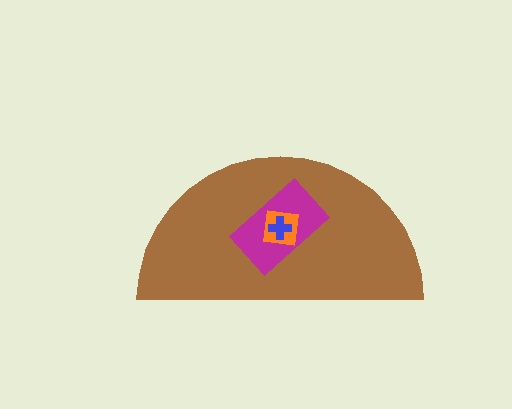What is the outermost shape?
The brown semicircle.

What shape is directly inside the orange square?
The blue cross.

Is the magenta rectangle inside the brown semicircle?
Yes.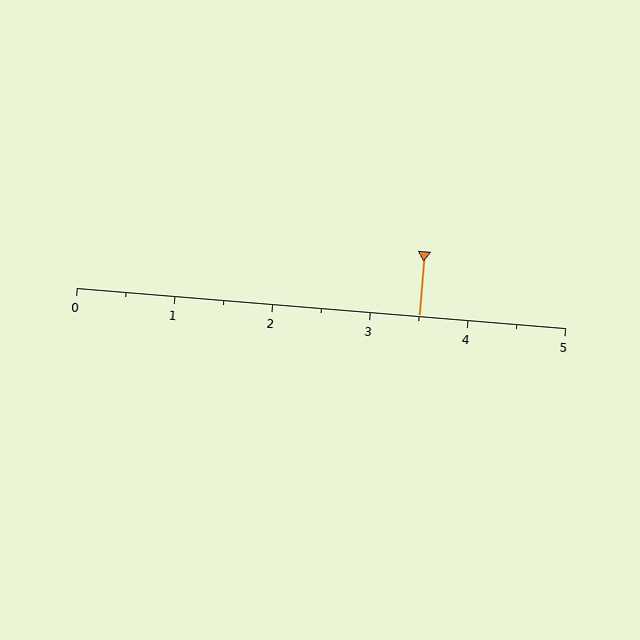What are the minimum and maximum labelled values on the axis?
The axis runs from 0 to 5.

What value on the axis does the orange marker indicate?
The marker indicates approximately 3.5.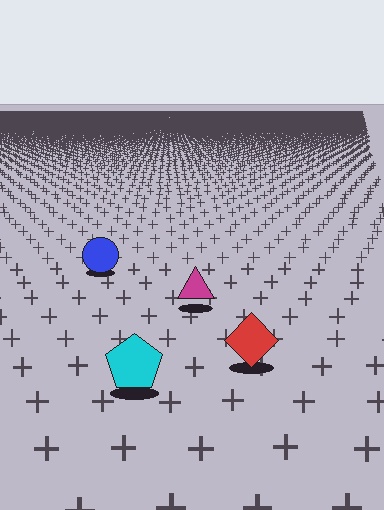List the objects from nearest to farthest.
From nearest to farthest: the cyan pentagon, the red diamond, the magenta triangle, the blue circle.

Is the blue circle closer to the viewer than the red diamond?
No. The red diamond is closer — you can tell from the texture gradient: the ground texture is coarser near it.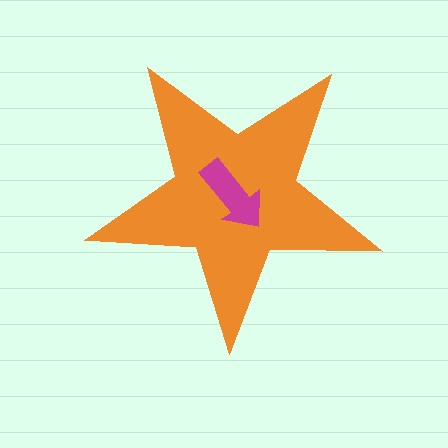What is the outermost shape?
The orange star.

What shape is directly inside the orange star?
The magenta arrow.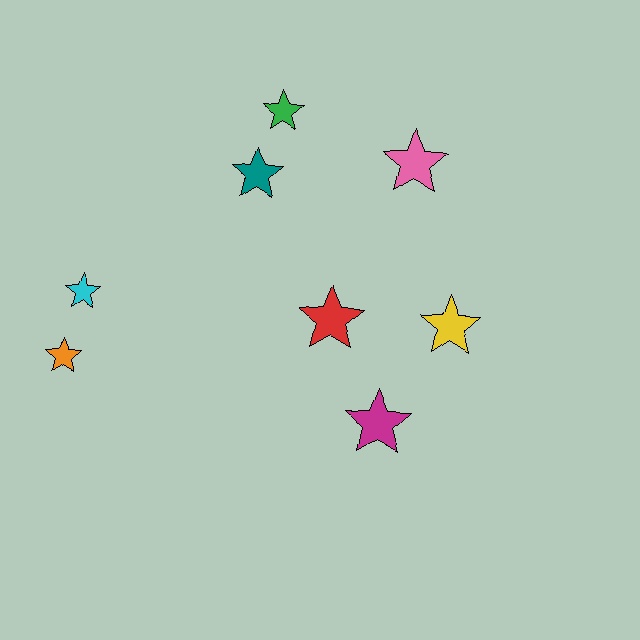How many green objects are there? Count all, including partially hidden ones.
There is 1 green object.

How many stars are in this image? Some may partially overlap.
There are 8 stars.